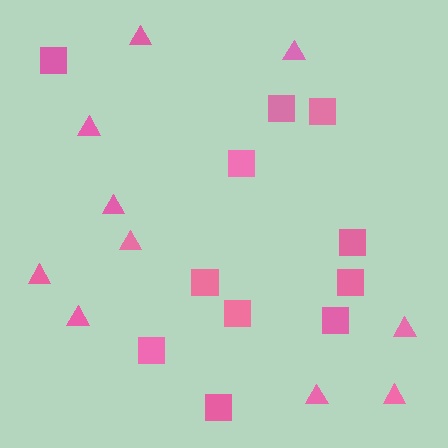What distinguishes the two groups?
There are 2 groups: one group of squares (11) and one group of triangles (10).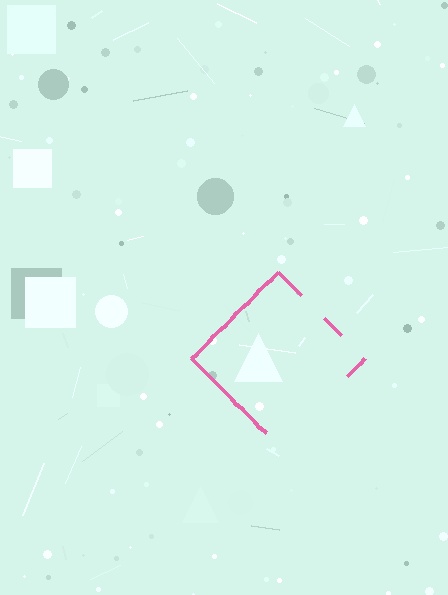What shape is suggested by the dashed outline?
The dashed outline suggests a diamond.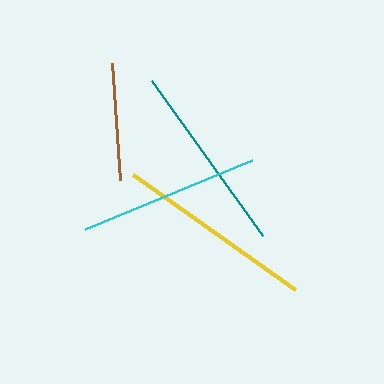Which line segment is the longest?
The yellow line is the longest at approximately 198 pixels.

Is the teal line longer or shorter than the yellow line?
The yellow line is longer than the teal line.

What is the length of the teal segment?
The teal segment is approximately 191 pixels long.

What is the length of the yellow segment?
The yellow segment is approximately 198 pixels long.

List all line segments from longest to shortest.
From longest to shortest: yellow, teal, cyan, brown.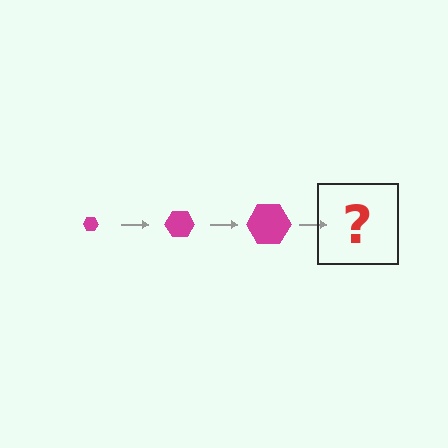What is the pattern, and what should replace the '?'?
The pattern is that the hexagon gets progressively larger each step. The '?' should be a magenta hexagon, larger than the previous one.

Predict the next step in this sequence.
The next step is a magenta hexagon, larger than the previous one.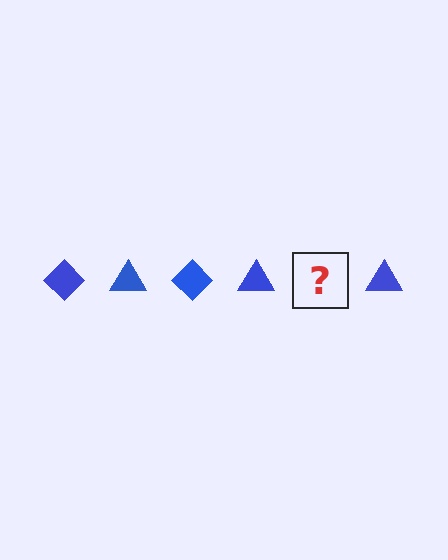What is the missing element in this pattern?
The missing element is a blue diamond.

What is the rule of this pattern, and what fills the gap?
The rule is that the pattern cycles through diamond, triangle shapes in blue. The gap should be filled with a blue diamond.